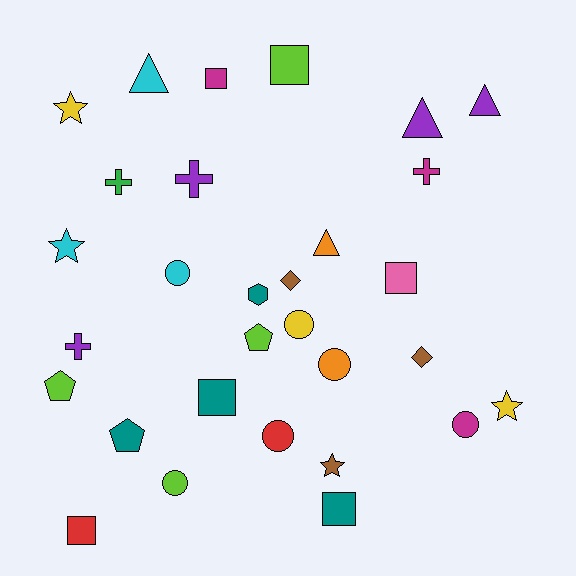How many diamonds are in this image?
There are 2 diamonds.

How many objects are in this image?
There are 30 objects.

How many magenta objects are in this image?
There are 3 magenta objects.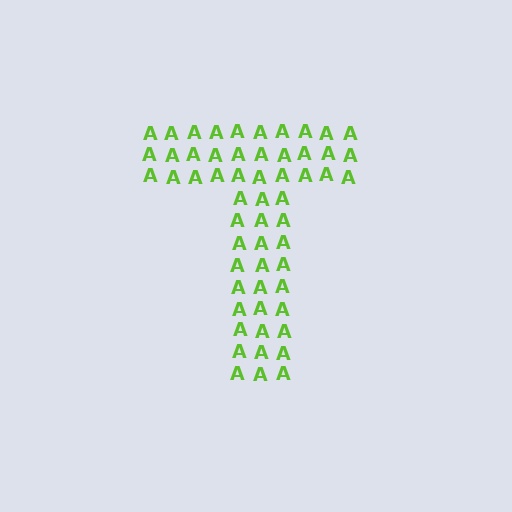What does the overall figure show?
The overall figure shows the letter T.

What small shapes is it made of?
It is made of small letter A's.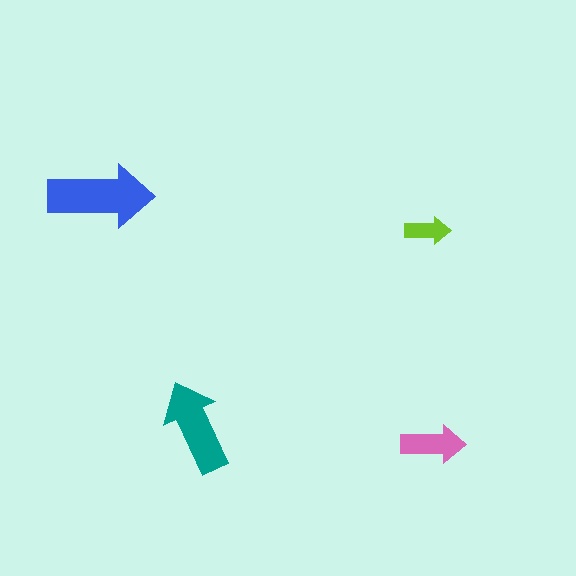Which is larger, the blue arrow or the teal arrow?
The blue one.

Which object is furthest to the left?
The blue arrow is leftmost.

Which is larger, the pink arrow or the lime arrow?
The pink one.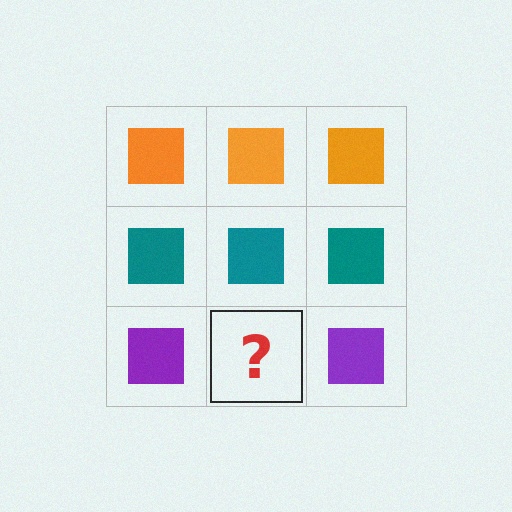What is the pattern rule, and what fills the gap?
The rule is that each row has a consistent color. The gap should be filled with a purple square.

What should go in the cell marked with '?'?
The missing cell should contain a purple square.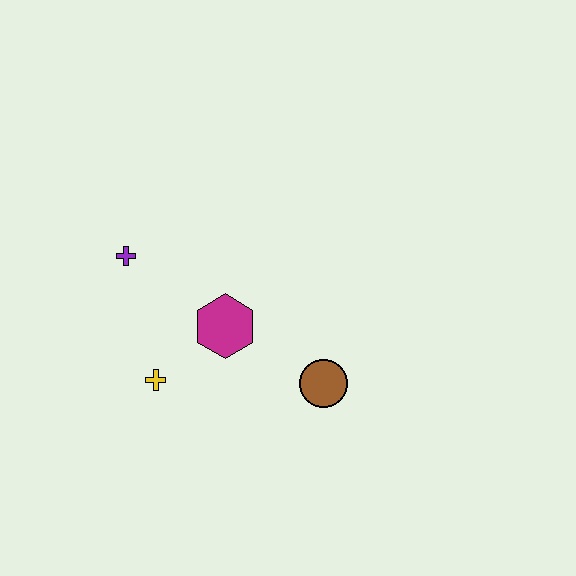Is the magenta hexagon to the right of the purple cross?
Yes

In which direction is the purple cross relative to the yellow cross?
The purple cross is above the yellow cross.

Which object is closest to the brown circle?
The magenta hexagon is closest to the brown circle.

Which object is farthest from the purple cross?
The brown circle is farthest from the purple cross.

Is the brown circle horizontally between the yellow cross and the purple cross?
No